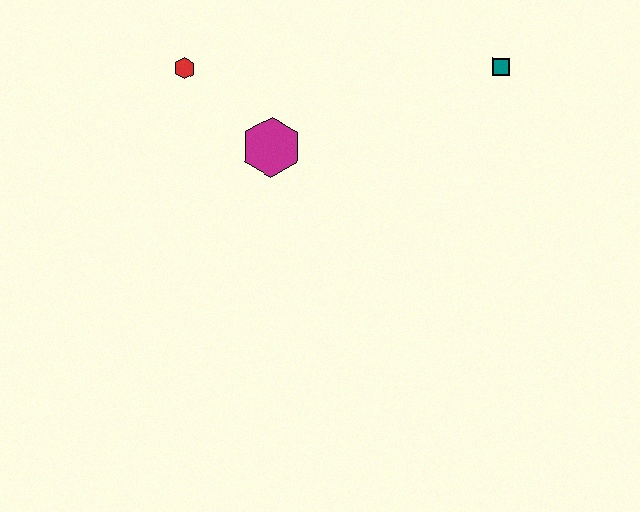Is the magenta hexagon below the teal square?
Yes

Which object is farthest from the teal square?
The red hexagon is farthest from the teal square.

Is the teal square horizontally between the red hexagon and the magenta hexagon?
No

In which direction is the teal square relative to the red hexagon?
The teal square is to the right of the red hexagon.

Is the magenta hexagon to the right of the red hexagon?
Yes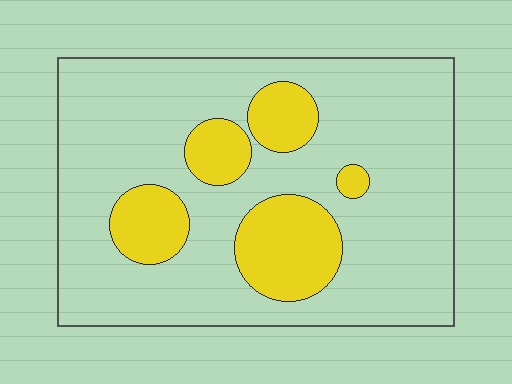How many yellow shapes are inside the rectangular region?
5.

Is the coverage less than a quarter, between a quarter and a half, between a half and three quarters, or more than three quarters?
Less than a quarter.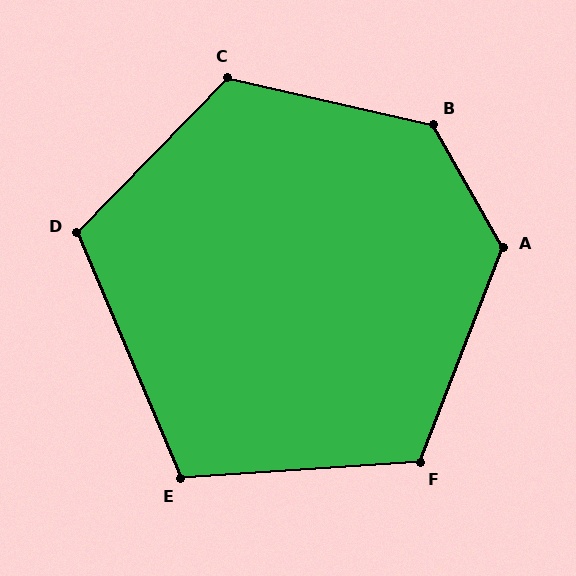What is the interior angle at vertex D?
Approximately 113 degrees (obtuse).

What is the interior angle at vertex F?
Approximately 115 degrees (obtuse).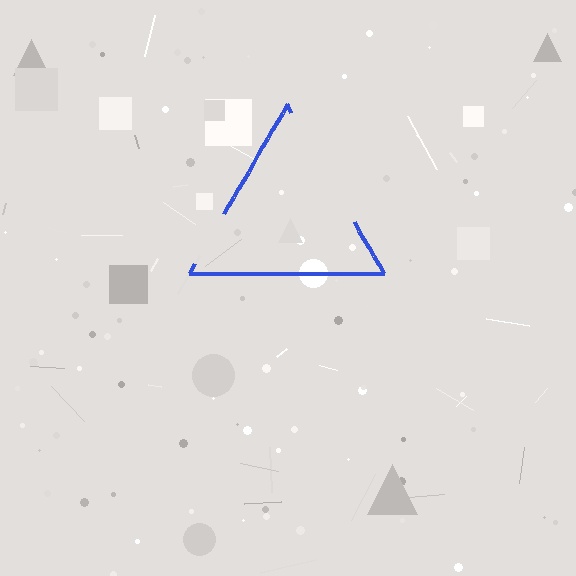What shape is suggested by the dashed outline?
The dashed outline suggests a triangle.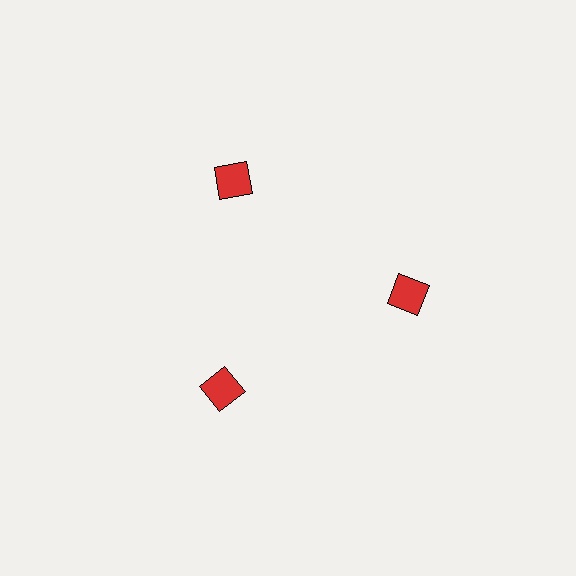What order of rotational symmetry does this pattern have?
This pattern has 3-fold rotational symmetry.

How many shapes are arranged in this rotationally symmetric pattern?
There are 3 shapes, arranged in 3 groups of 1.